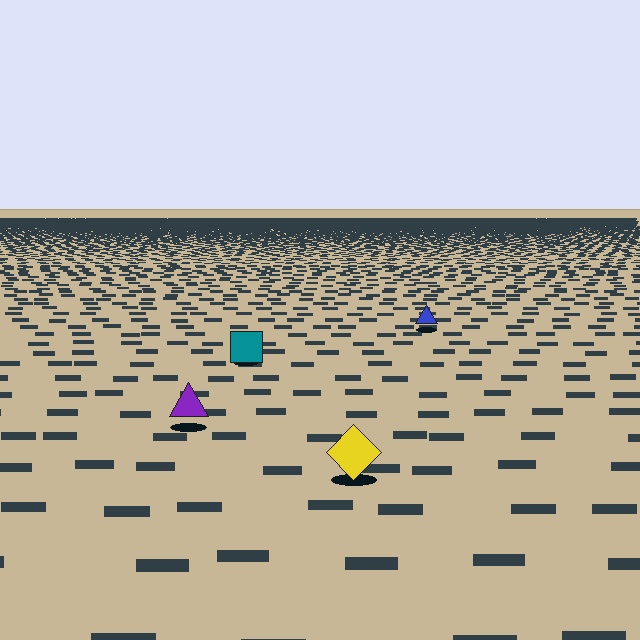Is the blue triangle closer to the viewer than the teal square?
No. The teal square is closer — you can tell from the texture gradient: the ground texture is coarser near it.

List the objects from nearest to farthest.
From nearest to farthest: the yellow diamond, the purple triangle, the teal square, the blue triangle.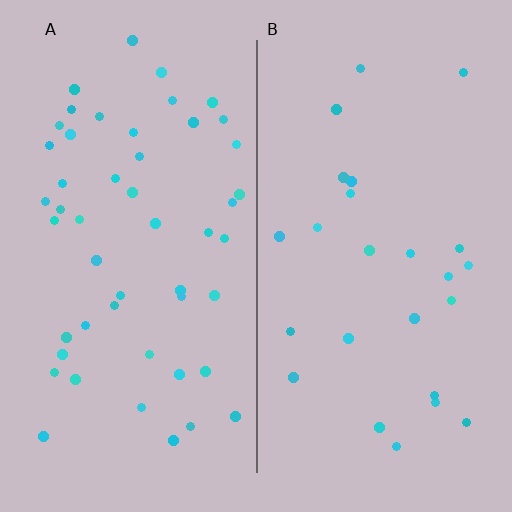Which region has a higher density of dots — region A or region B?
A (the left).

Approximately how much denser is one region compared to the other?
Approximately 2.0× — region A over region B.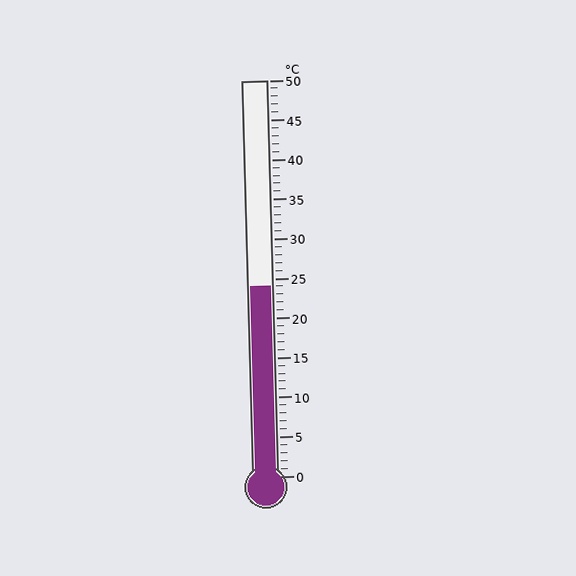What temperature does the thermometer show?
The thermometer shows approximately 24°C.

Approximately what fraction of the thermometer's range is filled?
The thermometer is filled to approximately 50% of its range.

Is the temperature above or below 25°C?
The temperature is below 25°C.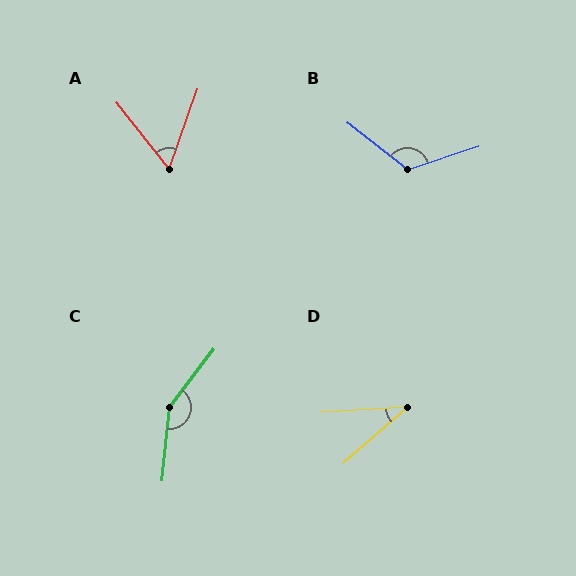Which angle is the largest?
C, at approximately 148 degrees.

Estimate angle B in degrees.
Approximately 123 degrees.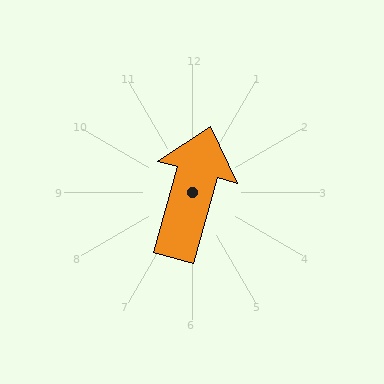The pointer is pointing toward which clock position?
Roughly 1 o'clock.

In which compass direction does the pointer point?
North.